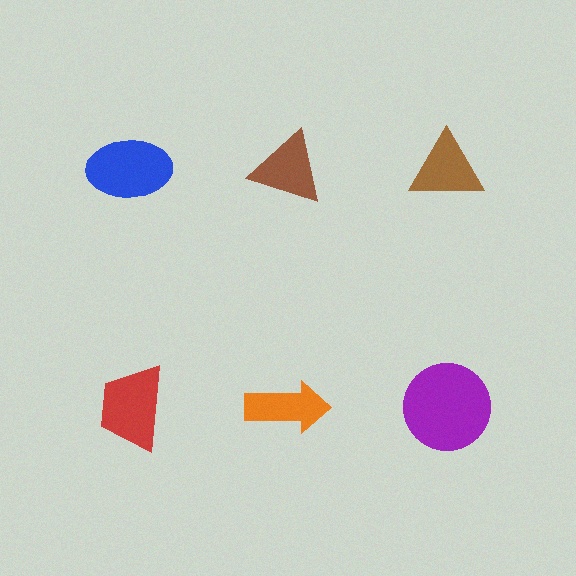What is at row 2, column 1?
A red trapezoid.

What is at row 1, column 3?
A brown triangle.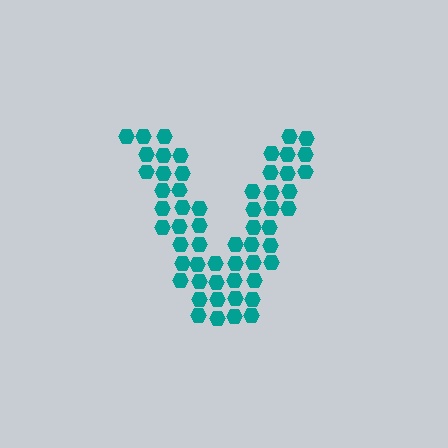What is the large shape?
The large shape is the letter V.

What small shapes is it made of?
It is made of small hexagons.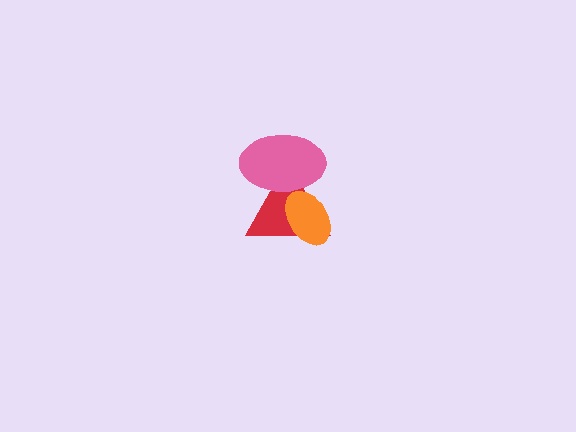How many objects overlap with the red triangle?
2 objects overlap with the red triangle.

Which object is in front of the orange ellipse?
The pink ellipse is in front of the orange ellipse.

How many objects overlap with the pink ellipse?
2 objects overlap with the pink ellipse.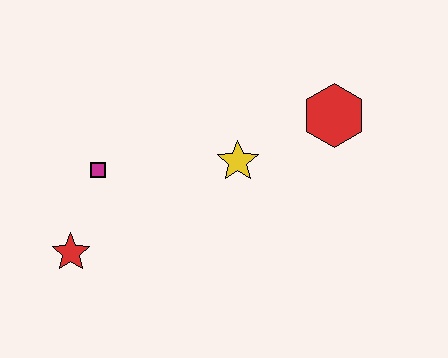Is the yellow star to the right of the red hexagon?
No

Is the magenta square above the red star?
Yes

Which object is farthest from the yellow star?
The red star is farthest from the yellow star.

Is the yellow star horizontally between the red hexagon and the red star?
Yes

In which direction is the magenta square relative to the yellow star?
The magenta square is to the left of the yellow star.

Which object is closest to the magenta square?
The red star is closest to the magenta square.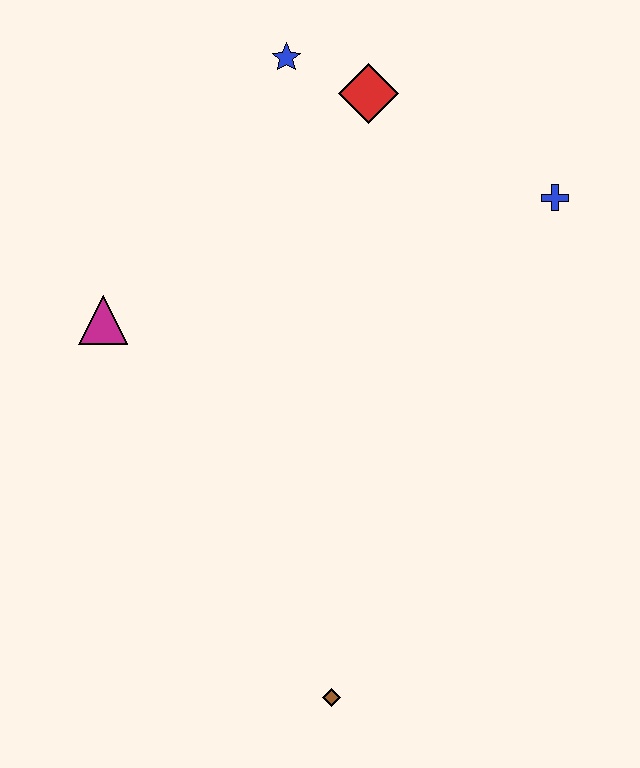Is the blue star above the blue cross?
Yes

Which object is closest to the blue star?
The red diamond is closest to the blue star.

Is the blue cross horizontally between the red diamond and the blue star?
No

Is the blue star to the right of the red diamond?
No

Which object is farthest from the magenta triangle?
The blue cross is farthest from the magenta triangle.